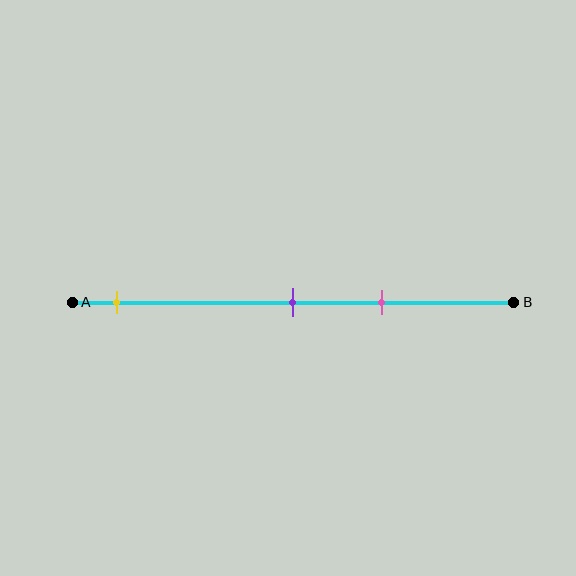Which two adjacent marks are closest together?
The purple and pink marks are the closest adjacent pair.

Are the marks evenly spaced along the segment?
No, the marks are not evenly spaced.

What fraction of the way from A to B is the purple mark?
The purple mark is approximately 50% (0.5) of the way from A to B.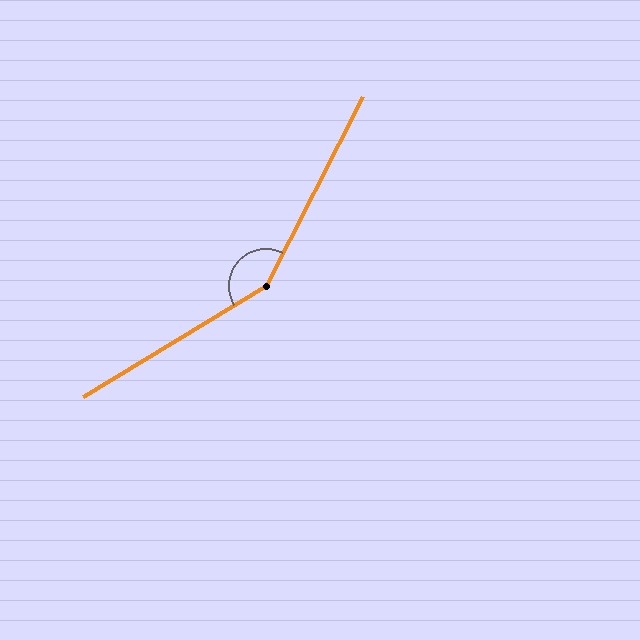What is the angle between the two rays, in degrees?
Approximately 148 degrees.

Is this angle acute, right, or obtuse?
It is obtuse.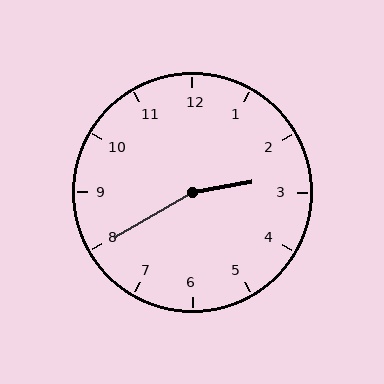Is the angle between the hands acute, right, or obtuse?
It is obtuse.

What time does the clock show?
2:40.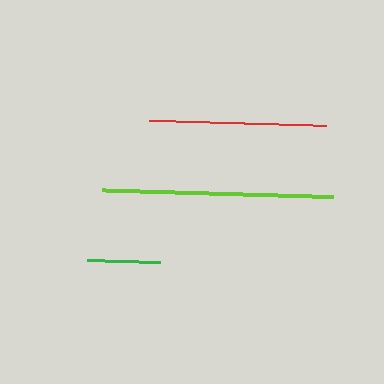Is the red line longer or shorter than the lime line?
The lime line is longer than the red line.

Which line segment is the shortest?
The green line is the shortest at approximately 73 pixels.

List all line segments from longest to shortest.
From longest to shortest: lime, red, green.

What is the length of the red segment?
The red segment is approximately 177 pixels long.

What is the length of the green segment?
The green segment is approximately 73 pixels long.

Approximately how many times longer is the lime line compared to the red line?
The lime line is approximately 1.3 times the length of the red line.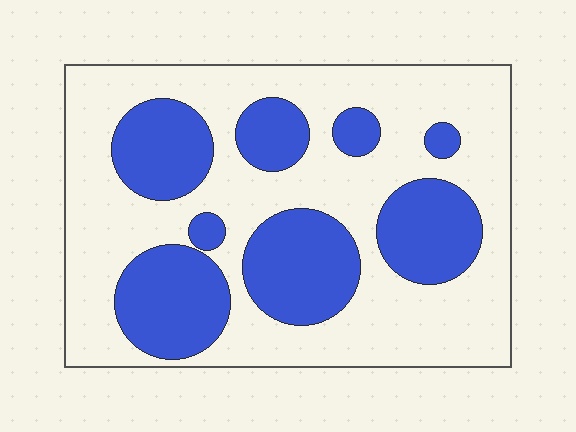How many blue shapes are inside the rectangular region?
8.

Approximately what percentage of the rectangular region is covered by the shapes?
Approximately 35%.